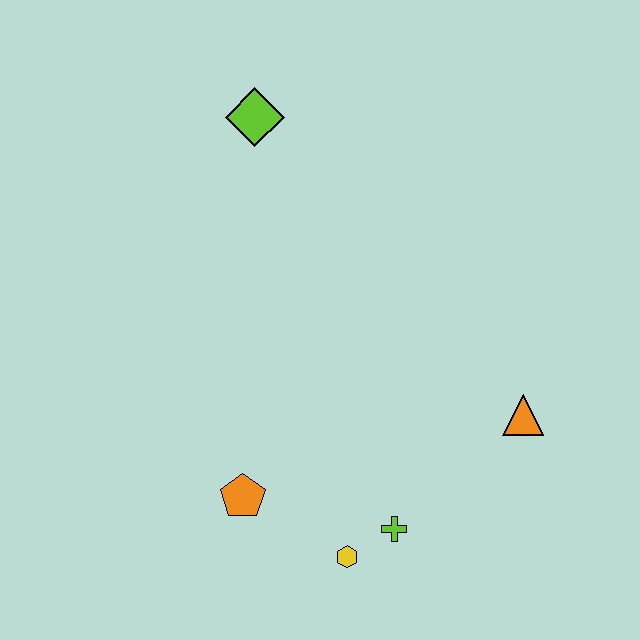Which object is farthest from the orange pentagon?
The lime diamond is farthest from the orange pentagon.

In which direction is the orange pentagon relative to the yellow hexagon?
The orange pentagon is to the left of the yellow hexagon.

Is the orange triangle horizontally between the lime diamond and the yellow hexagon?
No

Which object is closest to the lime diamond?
The orange pentagon is closest to the lime diamond.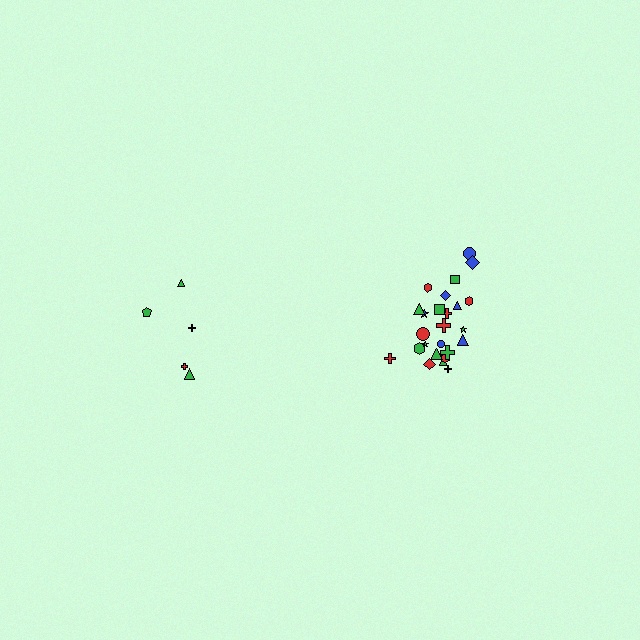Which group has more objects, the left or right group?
The right group.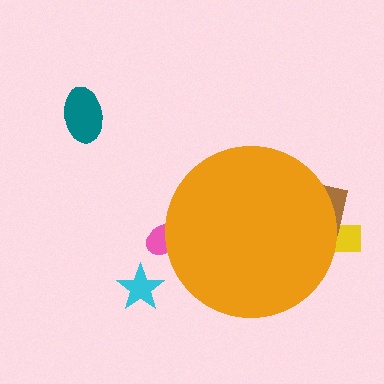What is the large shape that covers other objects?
An orange circle.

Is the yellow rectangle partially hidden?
Yes, the yellow rectangle is partially hidden behind the orange circle.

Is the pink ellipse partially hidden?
Yes, the pink ellipse is partially hidden behind the orange circle.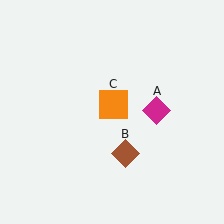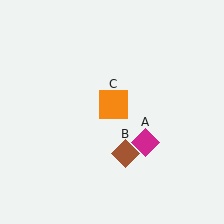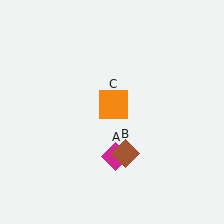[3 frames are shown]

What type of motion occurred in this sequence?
The magenta diamond (object A) rotated clockwise around the center of the scene.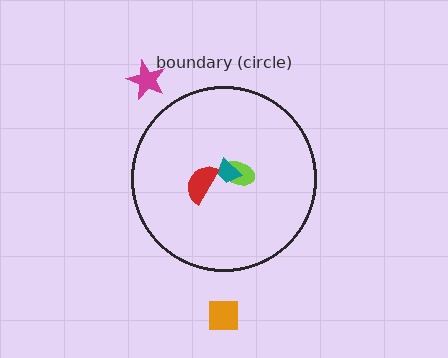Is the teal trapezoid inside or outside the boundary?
Inside.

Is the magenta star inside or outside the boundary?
Outside.